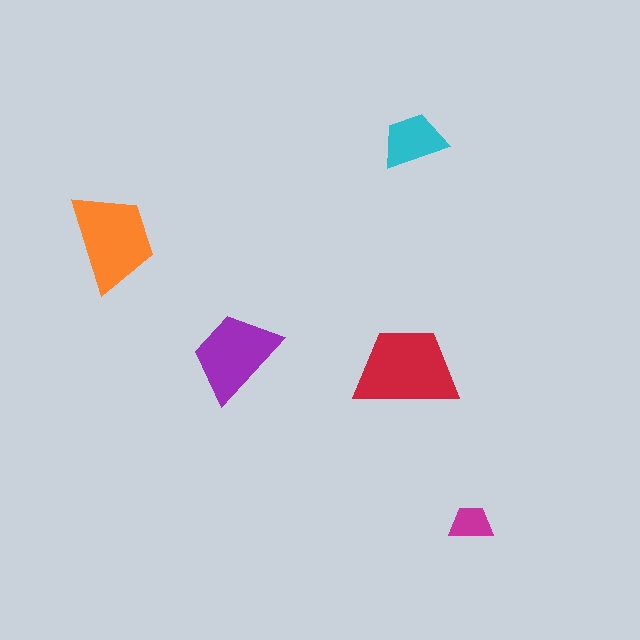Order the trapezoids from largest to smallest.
the red one, the orange one, the purple one, the cyan one, the magenta one.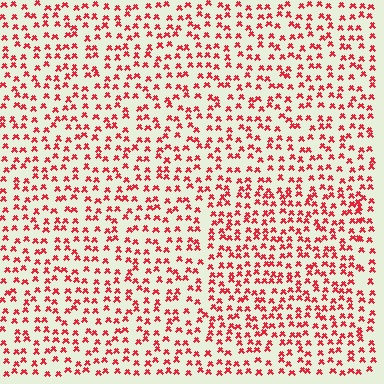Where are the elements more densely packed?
The elements are more densely packed inside the rectangle boundary.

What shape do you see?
I see a rectangle.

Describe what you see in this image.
The image contains small red elements arranged at two different densities. A rectangle-shaped region is visible where the elements are more densely packed than the surrounding area.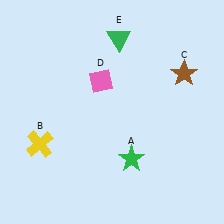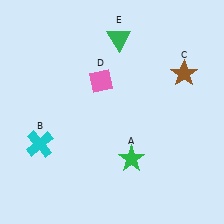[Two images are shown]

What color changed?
The cross (B) changed from yellow in Image 1 to cyan in Image 2.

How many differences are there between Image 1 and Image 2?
There is 1 difference between the two images.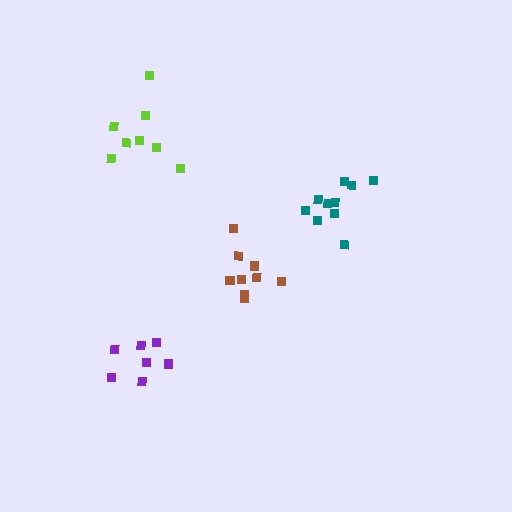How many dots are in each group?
Group 1: 7 dots, Group 2: 9 dots, Group 3: 8 dots, Group 4: 10 dots (34 total).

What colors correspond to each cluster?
The clusters are colored: purple, brown, lime, teal.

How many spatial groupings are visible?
There are 4 spatial groupings.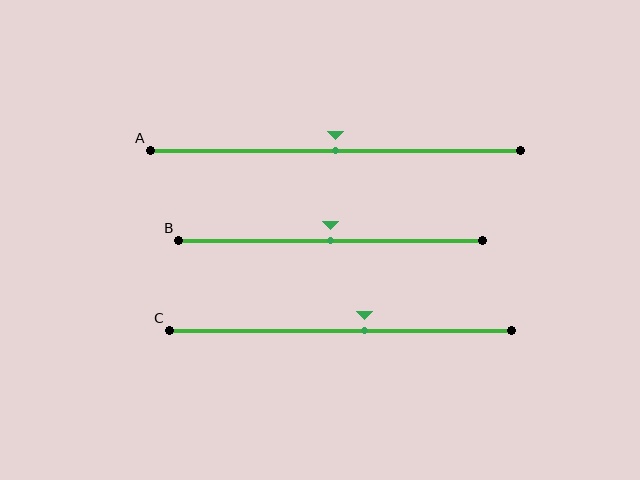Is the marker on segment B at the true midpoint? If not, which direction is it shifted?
Yes, the marker on segment B is at the true midpoint.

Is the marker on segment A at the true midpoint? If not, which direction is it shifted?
Yes, the marker on segment A is at the true midpoint.